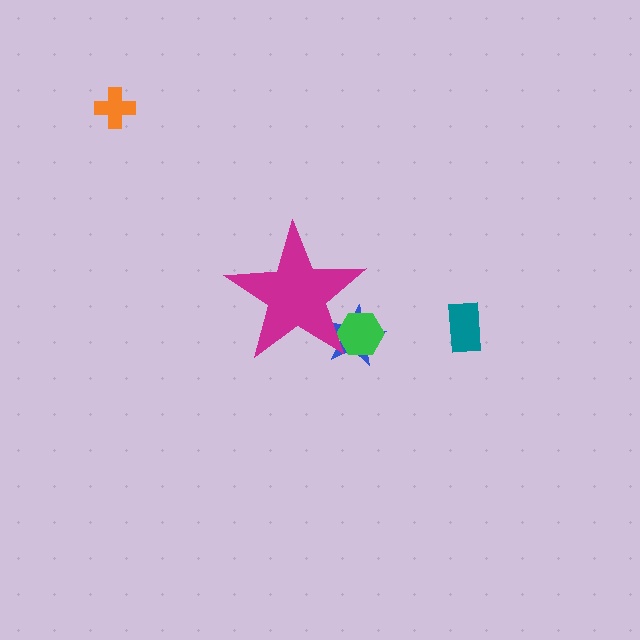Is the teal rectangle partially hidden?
No, the teal rectangle is fully visible.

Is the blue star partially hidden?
Yes, the blue star is partially hidden behind the magenta star.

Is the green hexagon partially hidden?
Yes, the green hexagon is partially hidden behind the magenta star.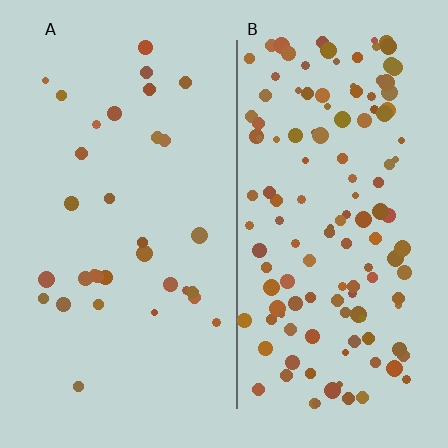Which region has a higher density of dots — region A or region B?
B (the right).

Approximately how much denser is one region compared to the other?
Approximately 4.1× — region B over region A.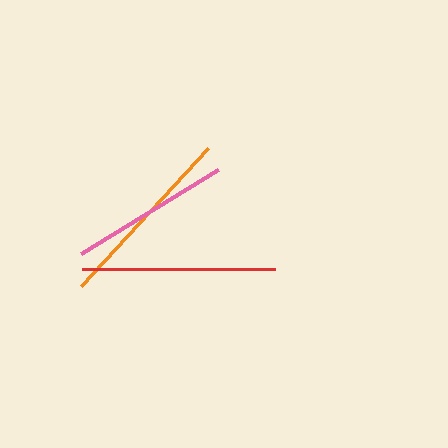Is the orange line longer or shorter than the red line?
The red line is longer than the orange line.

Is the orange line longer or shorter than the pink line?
The orange line is longer than the pink line.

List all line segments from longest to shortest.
From longest to shortest: red, orange, pink.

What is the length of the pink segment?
The pink segment is approximately 160 pixels long.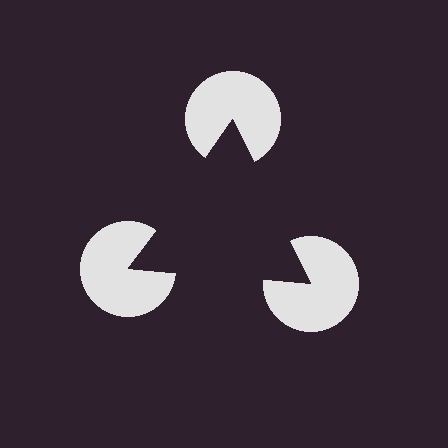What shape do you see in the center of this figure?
An illusory triangle — its edges are inferred from the aligned wedge cuts in the pac-man discs, not physically drawn.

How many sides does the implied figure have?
3 sides.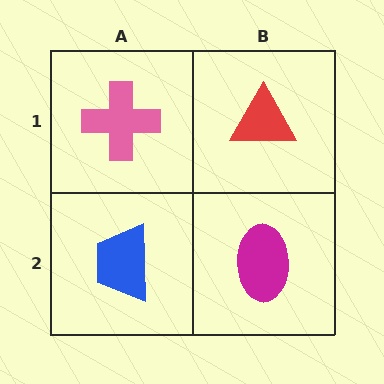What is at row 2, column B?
A magenta ellipse.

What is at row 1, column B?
A red triangle.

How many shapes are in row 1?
2 shapes.